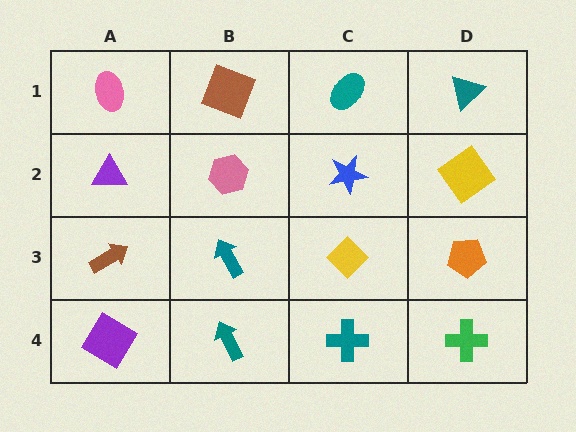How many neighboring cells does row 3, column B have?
4.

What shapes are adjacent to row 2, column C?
A teal ellipse (row 1, column C), a yellow diamond (row 3, column C), a pink hexagon (row 2, column B), a yellow diamond (row 2, column D).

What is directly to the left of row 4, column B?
A purple diamond.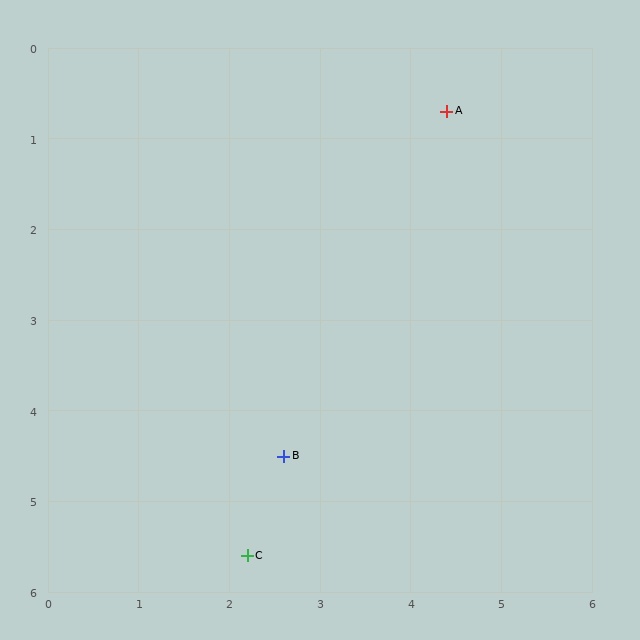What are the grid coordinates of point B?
Point B is at approximately (2.6, 4.5).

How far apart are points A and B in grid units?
Points A and B are about 4.2 grid units apart.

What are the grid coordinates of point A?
Point A is at approximately (4.4, 0.7).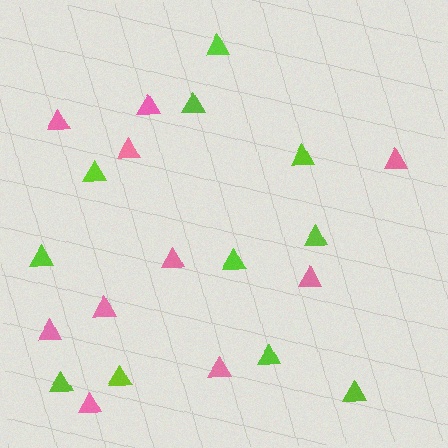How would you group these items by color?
There are 2 groups: one group of pink triangles (10) and one group of lime triangles (11).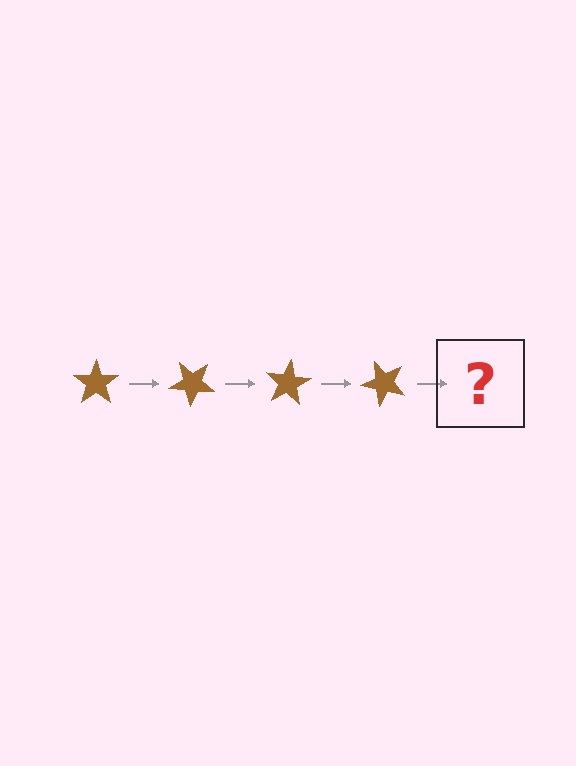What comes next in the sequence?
The next element should be a brown star rotated 160 degrees.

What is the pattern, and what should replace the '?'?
The pattern is that the star rotates 40 degrees each step. The '?' should be a brown star rotated 160 degrees.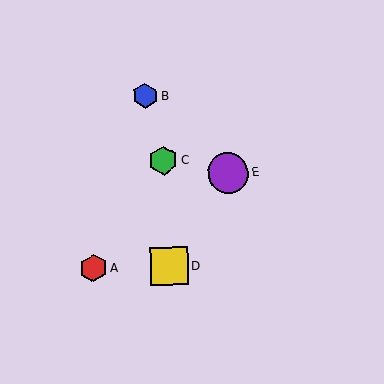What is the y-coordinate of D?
Object D is at y≈266.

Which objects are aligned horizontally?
Objects A, D are aligned horizontally.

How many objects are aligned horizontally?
2 objects (A, D) are aligned horizontally.